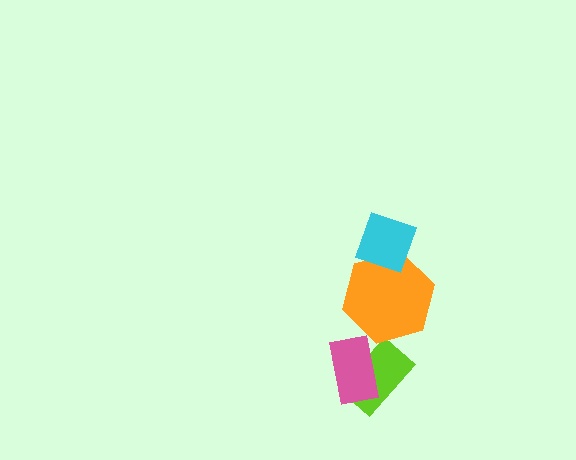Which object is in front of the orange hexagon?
The cyan diamond is in front of the orange hexagon.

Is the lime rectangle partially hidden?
Yes, it is partially covered by another shape.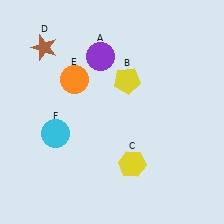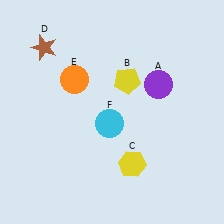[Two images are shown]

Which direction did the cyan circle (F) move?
The cyan circle (F) moved right.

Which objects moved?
The objects that moved are: the purple circle (A), the cyan circle (F).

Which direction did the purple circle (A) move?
The purple circle (A) moved right.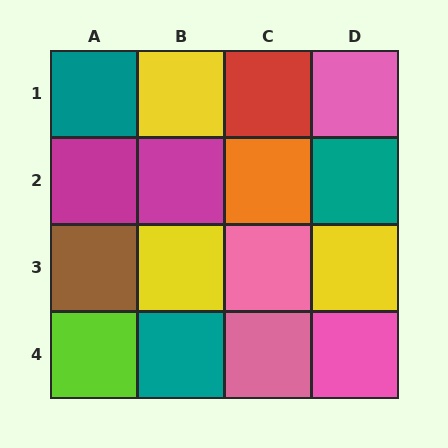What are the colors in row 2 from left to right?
Magenta, magenta, orange, teal.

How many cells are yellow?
3 cells are yellow.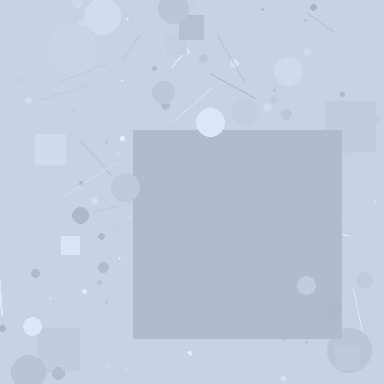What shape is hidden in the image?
A square is hidden in the image.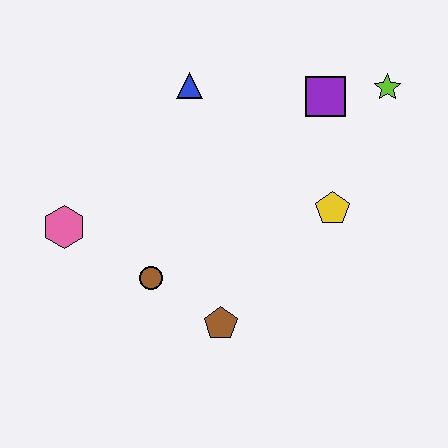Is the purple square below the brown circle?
No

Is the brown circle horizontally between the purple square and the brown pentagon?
No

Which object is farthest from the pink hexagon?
The lime star is farthest from the pink hexagon.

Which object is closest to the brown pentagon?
The brown circle is closest to the brown pentagon.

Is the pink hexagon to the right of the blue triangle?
No